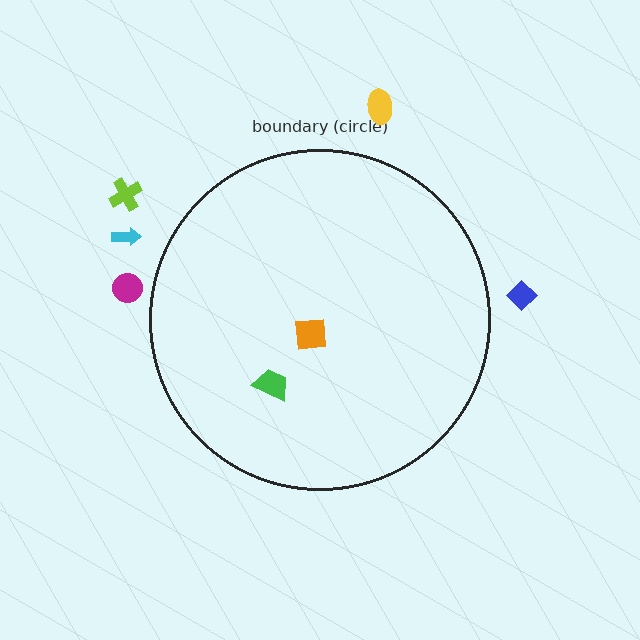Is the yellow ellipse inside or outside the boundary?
Outside.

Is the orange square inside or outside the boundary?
Inside.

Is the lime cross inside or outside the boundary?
Outside.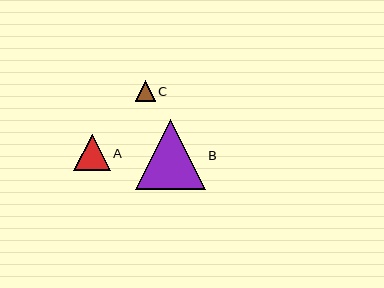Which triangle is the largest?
Triangle B is the largest with a size of approximately 70 pixels.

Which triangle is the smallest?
Triangle C is the smallest with a size of approximately 20 pixels.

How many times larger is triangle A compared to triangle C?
Triangle A is approximately 1.8 times the size of triangle C.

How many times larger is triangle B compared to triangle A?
Triangle B is approximately 1.9 times the size of triangle A.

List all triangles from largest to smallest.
From largest to smallest: B, A, C.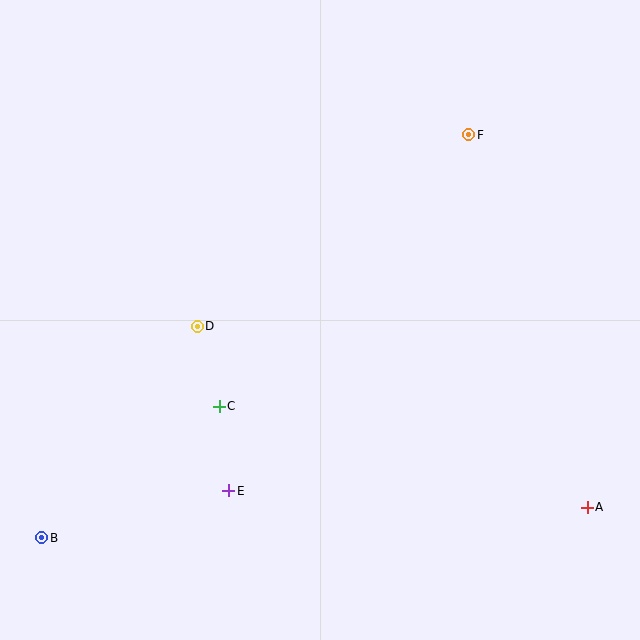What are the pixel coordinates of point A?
Point A is at (587, 507).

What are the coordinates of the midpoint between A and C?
The midpoint between A and C is at (403, 457).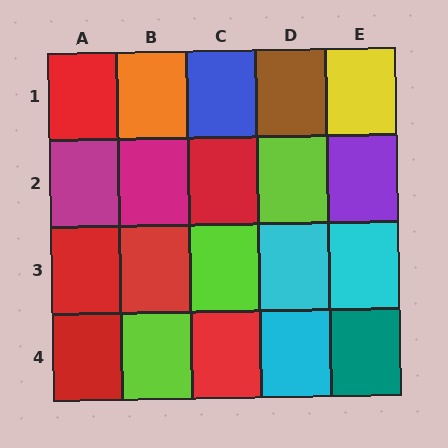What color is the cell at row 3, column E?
Cyan.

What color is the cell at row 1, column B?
Orange.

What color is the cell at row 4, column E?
Teal.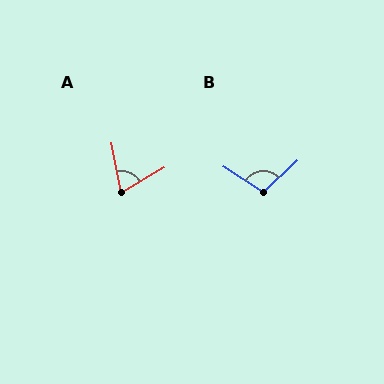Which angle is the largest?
B, at approximately 104 degrees.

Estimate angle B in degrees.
Approximately 104 degrees.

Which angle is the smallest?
A, at approximately 70 degrees.